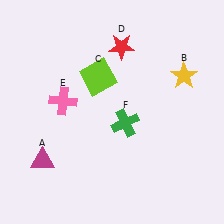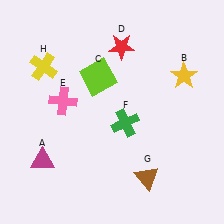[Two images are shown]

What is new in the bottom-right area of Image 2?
A brown triangle (G) was added in the bottom-right area of Image 2.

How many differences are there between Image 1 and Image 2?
There are 2 differences between the two images.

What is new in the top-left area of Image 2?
A yellow cross (H) was added in the top-left area of Image 2.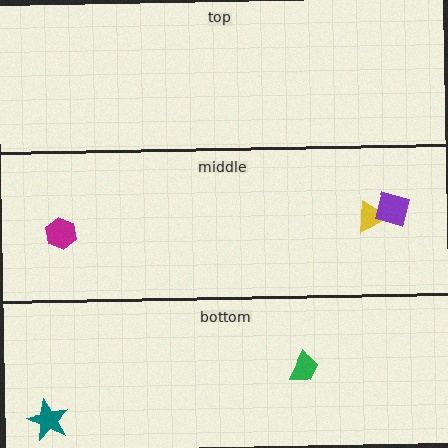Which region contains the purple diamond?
The middle region.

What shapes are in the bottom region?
The teal star, the green trapezoid.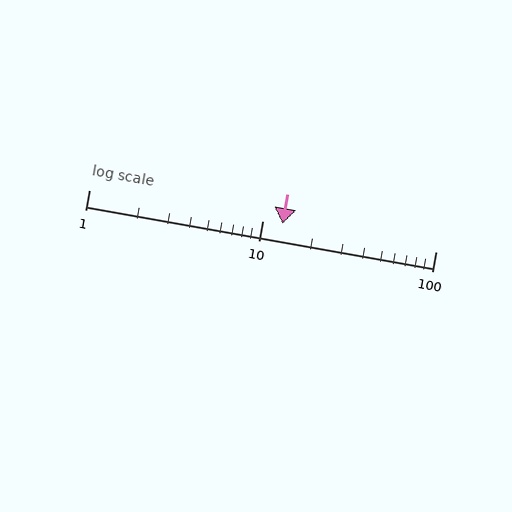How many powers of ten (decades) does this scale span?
The scale spans 2 decades, from 1 to 100.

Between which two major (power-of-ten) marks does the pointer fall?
The pointer is between 10 and 100.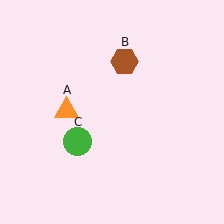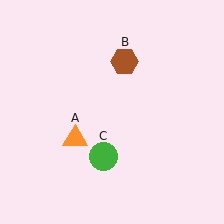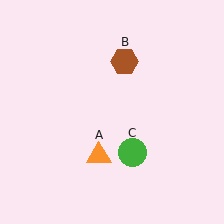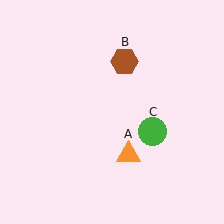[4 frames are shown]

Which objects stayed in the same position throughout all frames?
Brown hexagon (object B) remained stationary.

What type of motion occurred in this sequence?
The orange triangle (object A), green circle (object C) rotated counterclockwise around the center of the scene.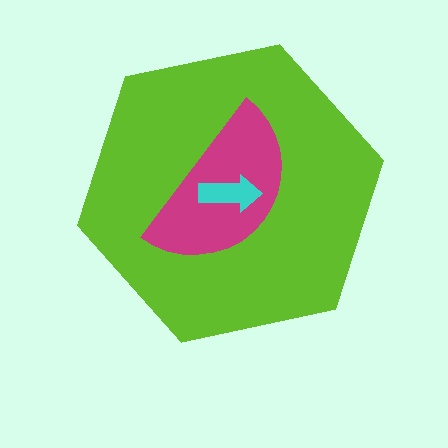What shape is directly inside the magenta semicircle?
The cyan arrow.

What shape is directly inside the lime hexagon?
The magenta semicircle.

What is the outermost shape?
The lime hexagon.